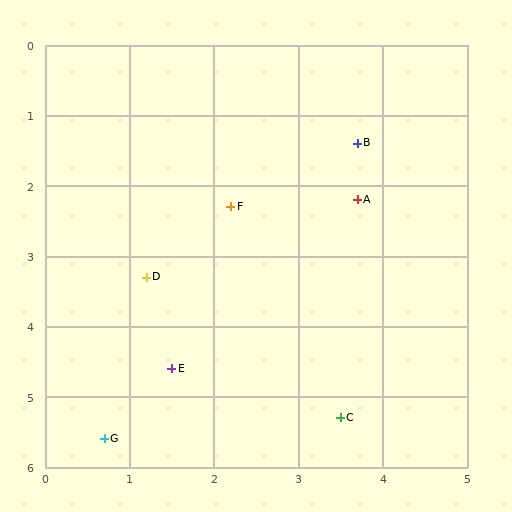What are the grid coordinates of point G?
Point G is at approximately (0.7, 5.6).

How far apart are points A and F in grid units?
Points A and F are about 1.5 grid units apart.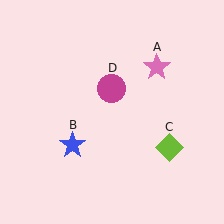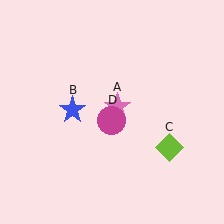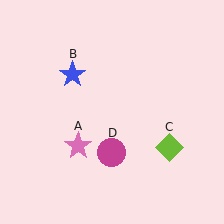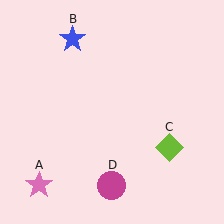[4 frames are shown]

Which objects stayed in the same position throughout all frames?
Lime diamond (object C) remained stationary.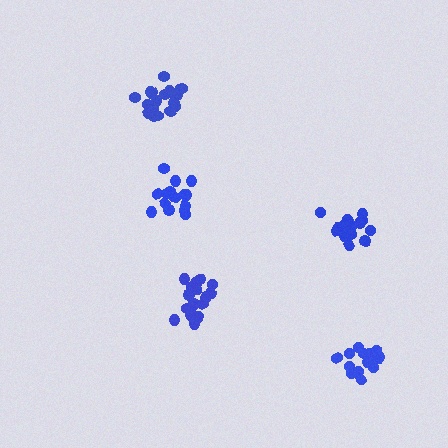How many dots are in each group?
Group 1: 19 dots, Group 2: 15 dots, Group 3: 21 dots, Group 4: 20 dots, Group 5: 16 dots (91 total).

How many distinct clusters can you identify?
There are 5 distinct clusters.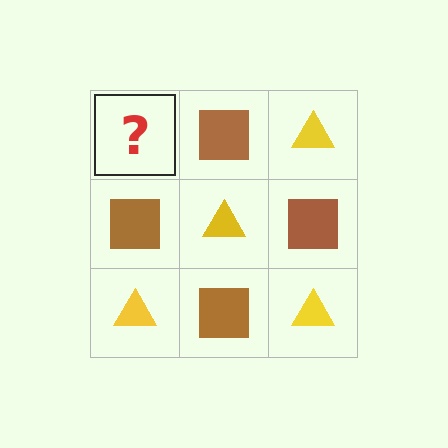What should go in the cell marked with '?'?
The missing cell should contain a yellow triangle.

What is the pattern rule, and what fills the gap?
The rule is that it alternates yellow triangle and brown square in a checkerboard pattern. The gap should be filled with a yellow triangle.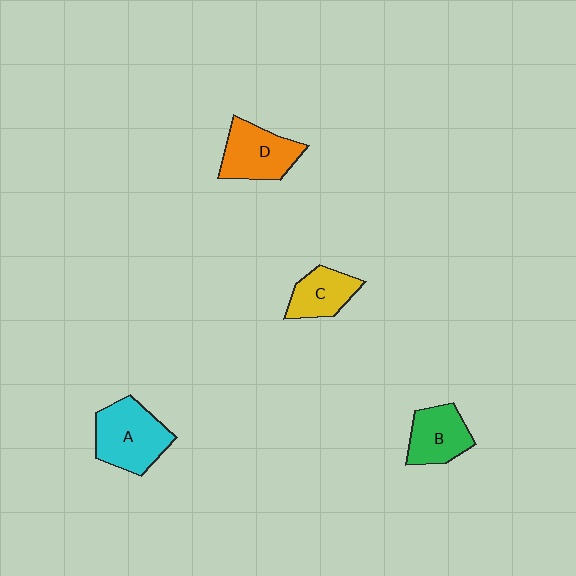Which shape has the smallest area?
Shape C (yellow).